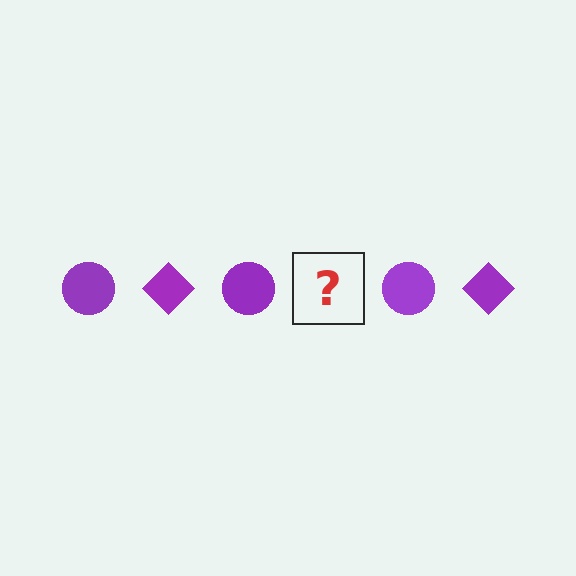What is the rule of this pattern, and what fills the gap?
The rule is that the pattern cycles through circle, diamond shapes in purple. The gap should be filled with a purple diamond.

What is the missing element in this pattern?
The missing element is a purple diamond.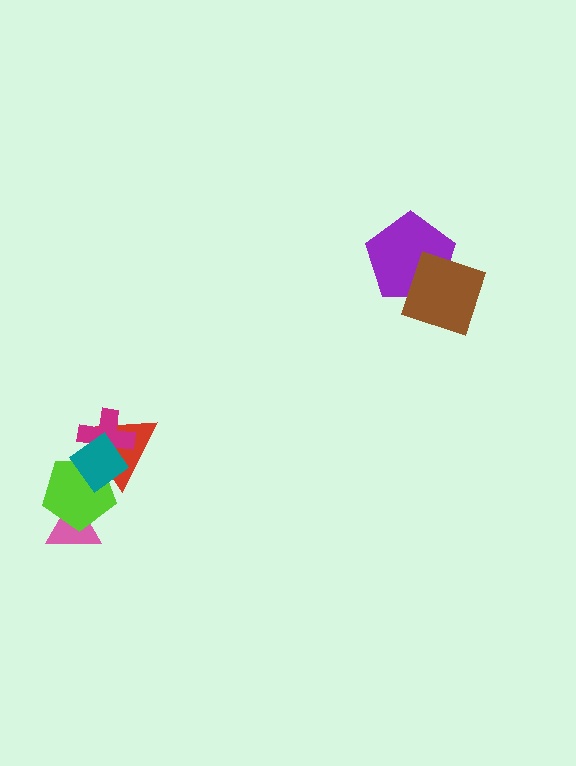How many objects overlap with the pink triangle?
1 object overlaps with the pink triangle.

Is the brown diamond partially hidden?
No, no other shape covers it.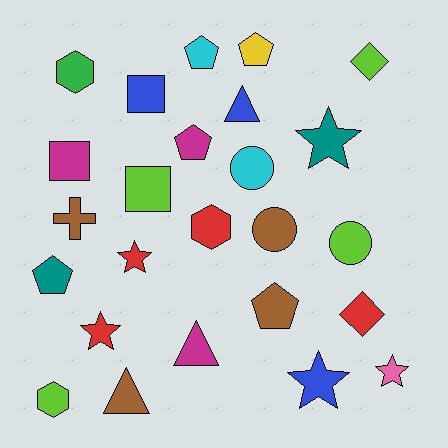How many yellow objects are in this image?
There is 1 yellow object.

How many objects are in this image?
There are 25 objects.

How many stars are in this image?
There are 5 stars.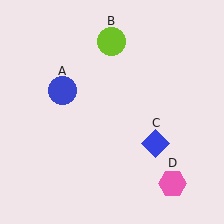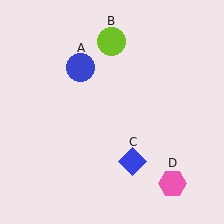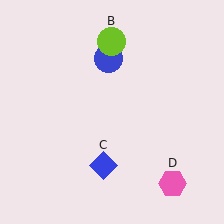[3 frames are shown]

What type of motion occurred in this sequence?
The blue circle (object A), blue diamond (object C) rotated clockwise around the center of the scene.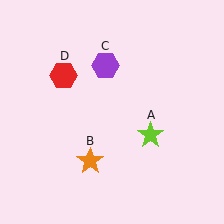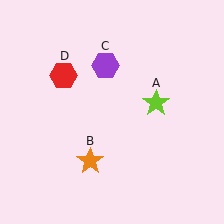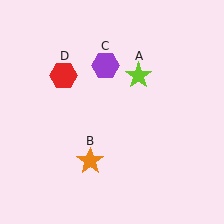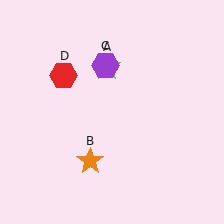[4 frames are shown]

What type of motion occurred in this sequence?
The lime star (object A) rotated counterclockwise around the center of the scene.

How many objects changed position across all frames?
1 object changed position: lime star (object A).